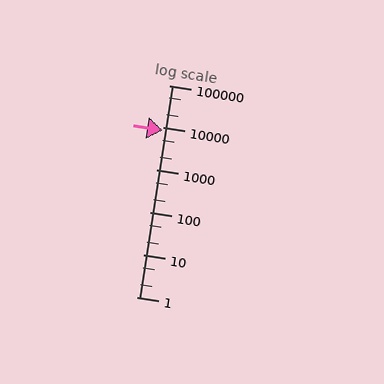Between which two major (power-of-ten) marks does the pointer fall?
The pointer is between 1000 and 10000.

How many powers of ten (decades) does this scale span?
The scale spans 5 decades, from 1 to 100000.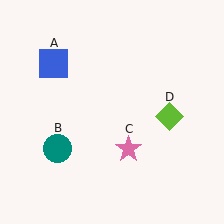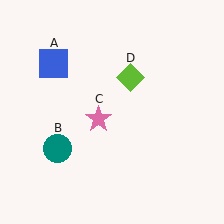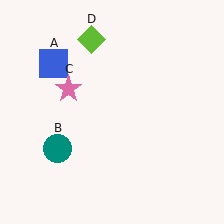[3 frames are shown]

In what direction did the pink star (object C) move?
The pink star (object C) moved up and to the left.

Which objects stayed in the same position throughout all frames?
Blue square (object A) and teal circle (object B) remained stationary.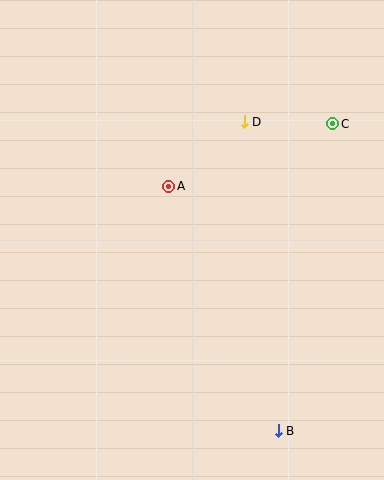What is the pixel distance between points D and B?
The distance between D and B is 311 pixels.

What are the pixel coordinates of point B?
Point B is at (278, 431).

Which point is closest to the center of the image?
Point A at (169, 186) is closest to the center.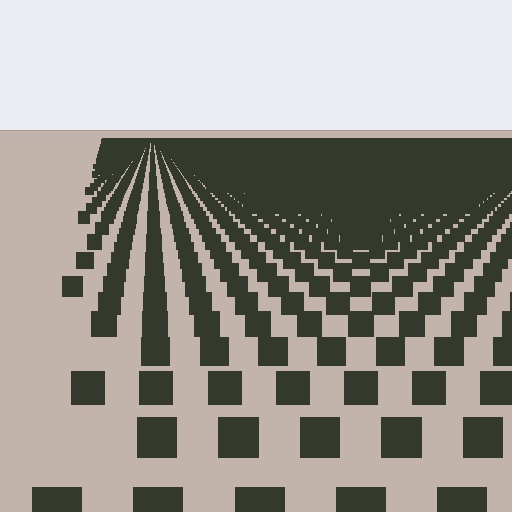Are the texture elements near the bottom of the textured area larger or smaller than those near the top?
Larger. Near the bottom, elements are closer to the viewer and appear at a bigger on-screen size.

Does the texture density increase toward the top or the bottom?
Density increases toward the top.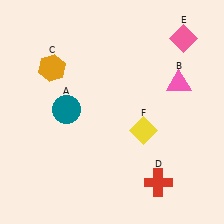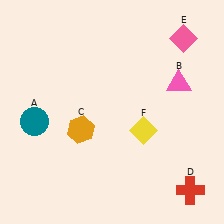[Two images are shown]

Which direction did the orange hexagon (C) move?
The orange hexagon (C) moved down.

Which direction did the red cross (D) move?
The red cross (D) moved right.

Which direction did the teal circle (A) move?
The teal circle (A) moved left.